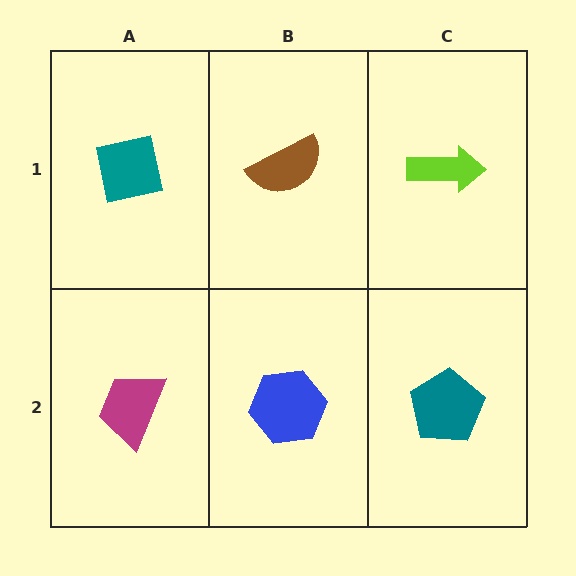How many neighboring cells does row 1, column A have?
2.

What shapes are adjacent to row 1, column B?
A blue hexagon (row 2, column B), a teal square (row 1, column A), a lime arrow (row 1, column C).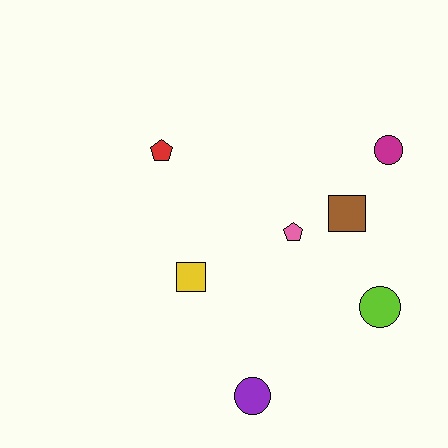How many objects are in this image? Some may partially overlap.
There are 7 objects.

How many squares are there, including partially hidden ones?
There are 2 squares.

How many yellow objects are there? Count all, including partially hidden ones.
There is 1 yellow object.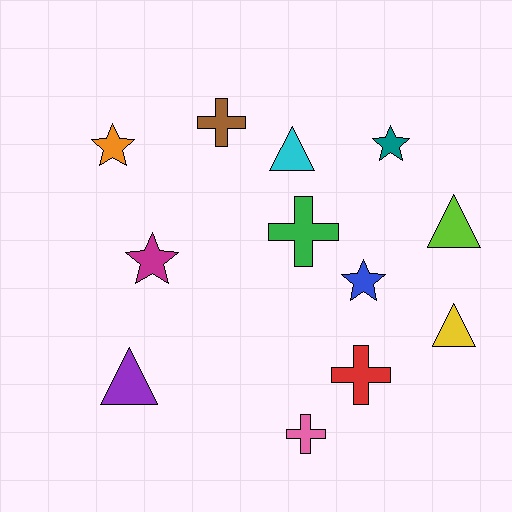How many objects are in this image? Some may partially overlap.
There are 12 objects.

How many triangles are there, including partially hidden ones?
There are 4 triangles.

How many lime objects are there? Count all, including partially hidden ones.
There is 1 lime object.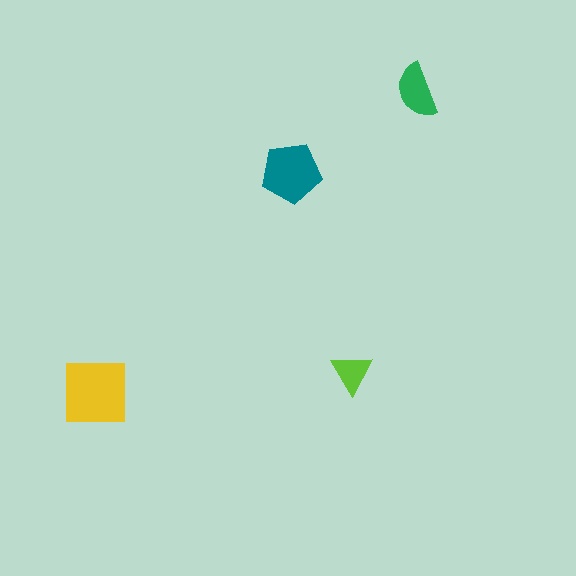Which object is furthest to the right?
The green semicircle is rightmost.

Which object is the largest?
The yellow square.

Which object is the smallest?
The lime triangle.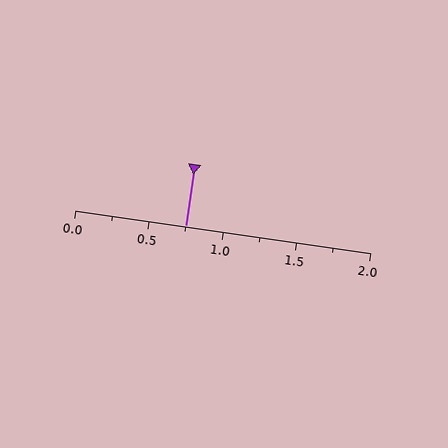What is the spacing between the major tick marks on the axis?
The major ticks are spaced 0.5 apart.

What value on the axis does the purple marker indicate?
The marker indicates approximately 0.75.